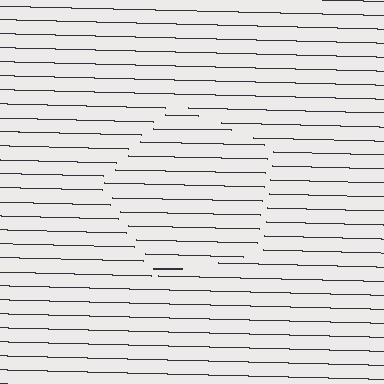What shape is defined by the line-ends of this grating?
An illusory pentagon. The interior of the shape contains the same grating, shifted by half a period — the contour is defined by the phase discontinuity where line-ends from the inner and outer gratings abut.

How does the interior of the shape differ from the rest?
The interior of the shape contains the same grating, shifted by half a period — the contour is defined by the phase discontinuity where line-ends from the inner and outer gratings abut.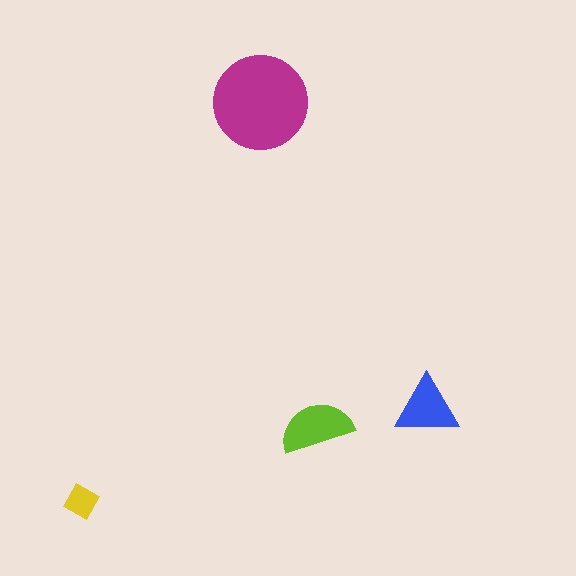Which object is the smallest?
The yellow diamond.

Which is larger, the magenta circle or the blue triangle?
The magenta circle.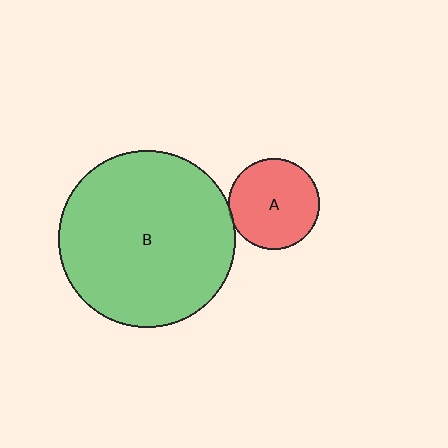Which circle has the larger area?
Circle B (green).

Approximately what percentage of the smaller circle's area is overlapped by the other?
Approximately 5%.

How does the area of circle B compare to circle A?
Approximately 3.7 times.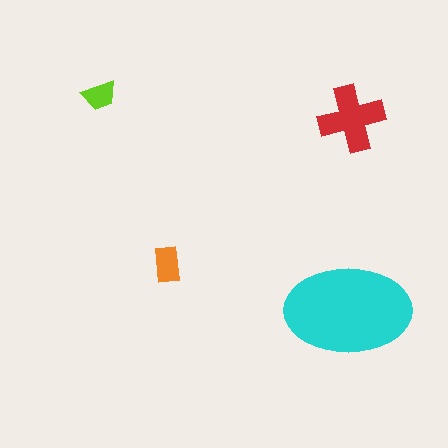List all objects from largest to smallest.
The cyan ellipse, the red cross, the orange rectangle, the lime trapezoid.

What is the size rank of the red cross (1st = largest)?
2nd.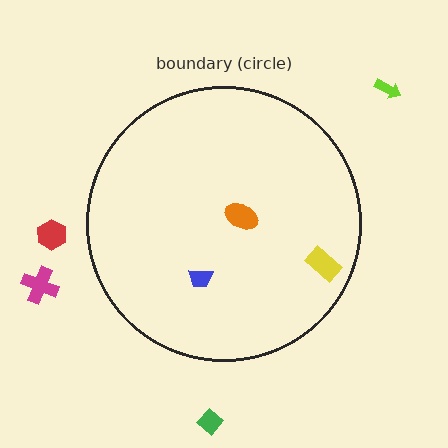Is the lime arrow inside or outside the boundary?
Outside.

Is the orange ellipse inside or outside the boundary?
Inside.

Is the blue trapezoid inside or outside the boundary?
Inside.